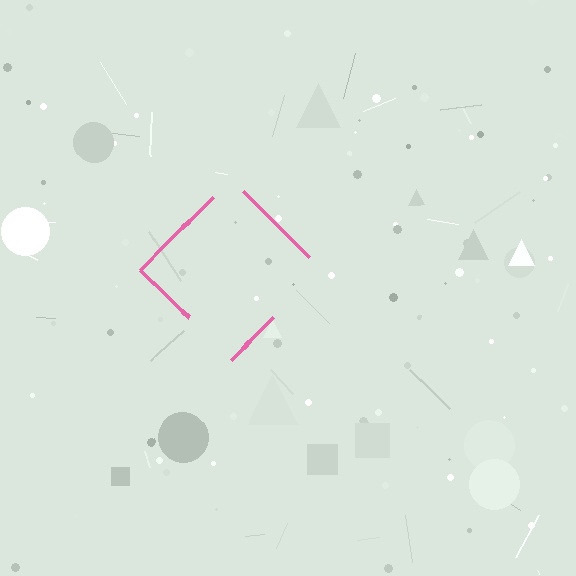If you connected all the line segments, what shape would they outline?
They would outline a diamond.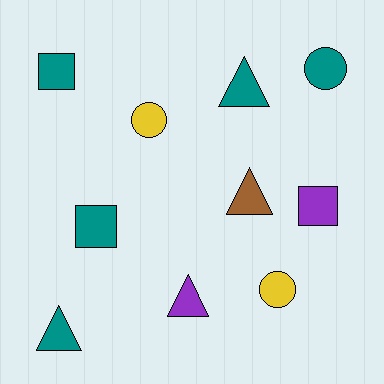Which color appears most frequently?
Teal, with 5 objects.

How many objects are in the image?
There are 10 objects.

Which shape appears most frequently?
Triangle, with 4 objects.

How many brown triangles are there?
There is 1 brown triangle.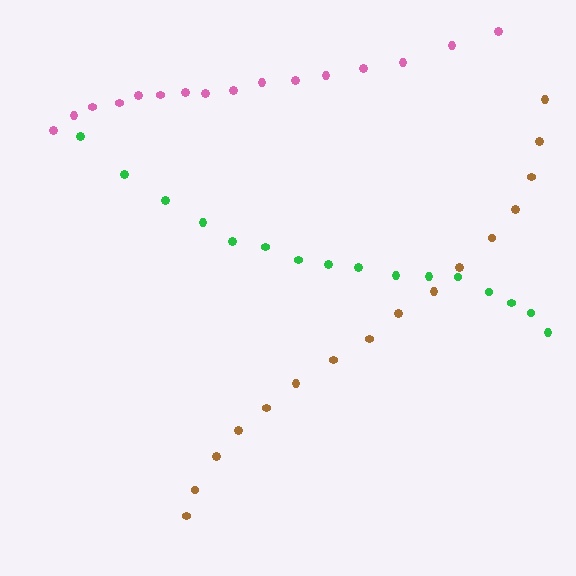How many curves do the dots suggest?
There are 3 distinct paths.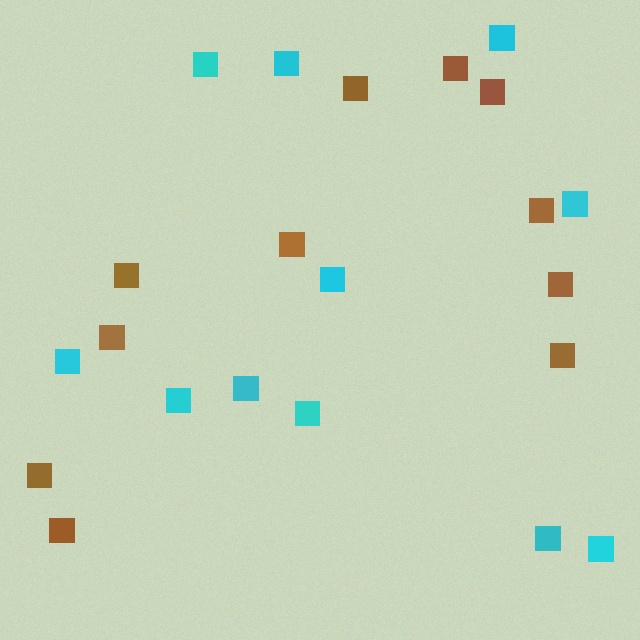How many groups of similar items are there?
There are 2 groups: one group of brown squares (11) and one group of cyan squares (11).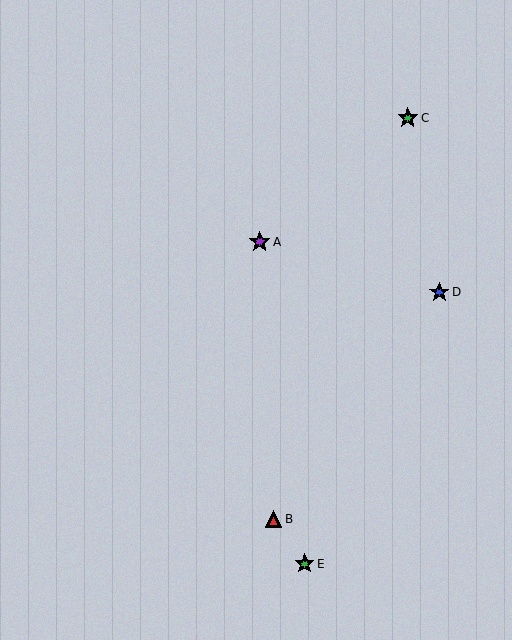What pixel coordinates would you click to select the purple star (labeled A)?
Click at (260, 242) to select the purple star A.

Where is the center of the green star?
The center of the green star is at (305, 564).